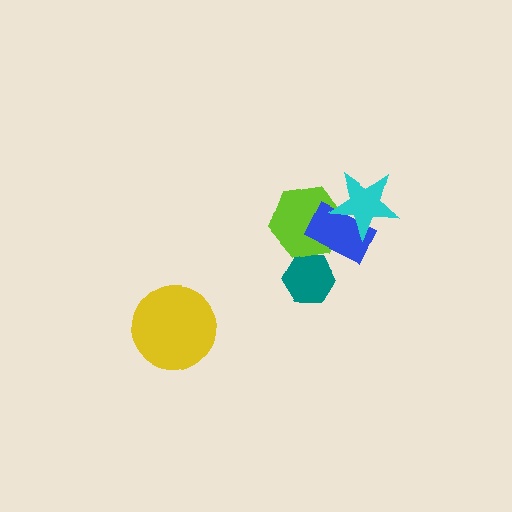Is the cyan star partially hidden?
No, no other shape covers it.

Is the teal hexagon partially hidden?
Yes, it is partially covered by another shape.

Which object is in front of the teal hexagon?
The lime hexagon is in front of the teal hexagon.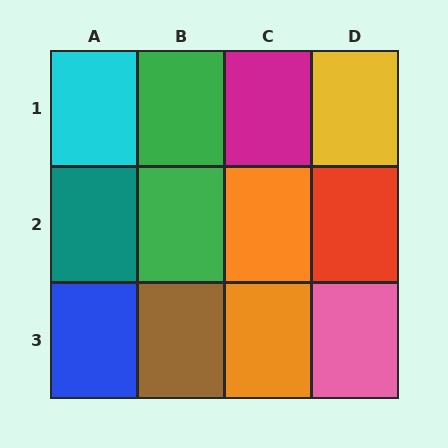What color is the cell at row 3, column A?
Blue.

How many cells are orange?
2 cells are orange.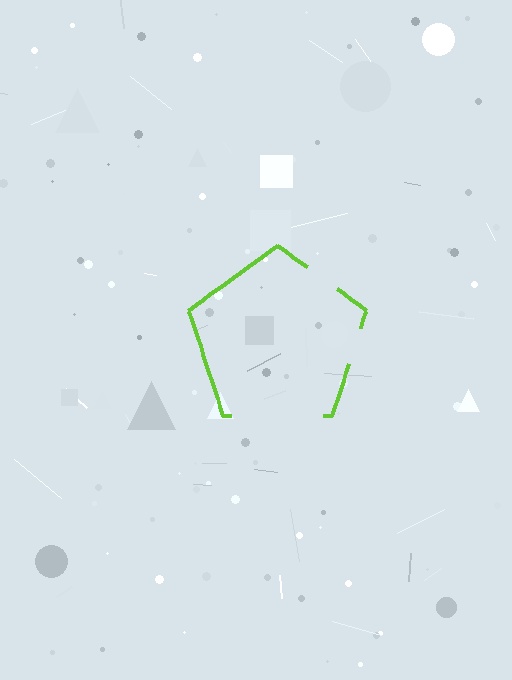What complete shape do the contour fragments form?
The contour fragments form a pentagon.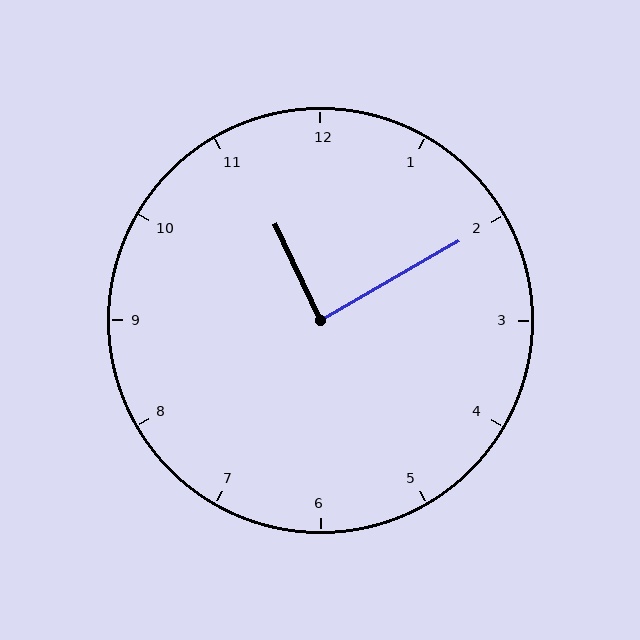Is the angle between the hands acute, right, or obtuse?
It is right.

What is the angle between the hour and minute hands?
Approximately 85 degrees.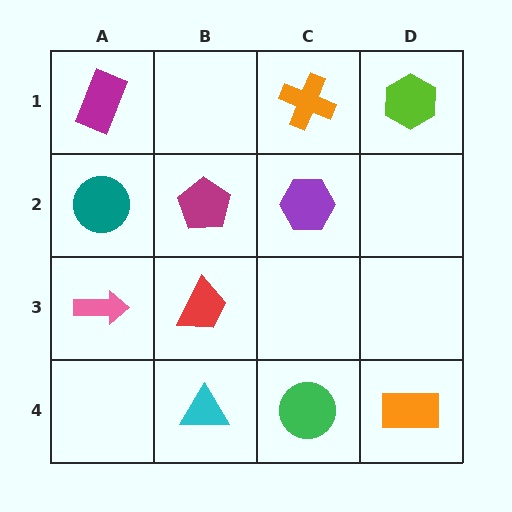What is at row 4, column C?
A green circle.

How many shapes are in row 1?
3 shapes.